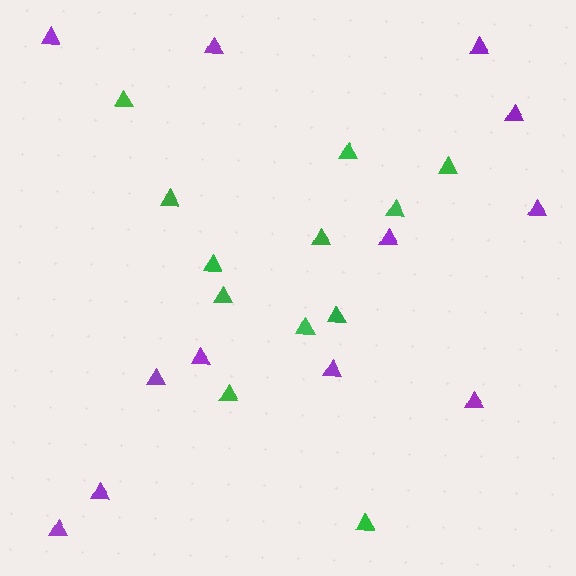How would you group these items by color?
There are 2 groups: one group of purple triangles (12) and one group of green triangles (12).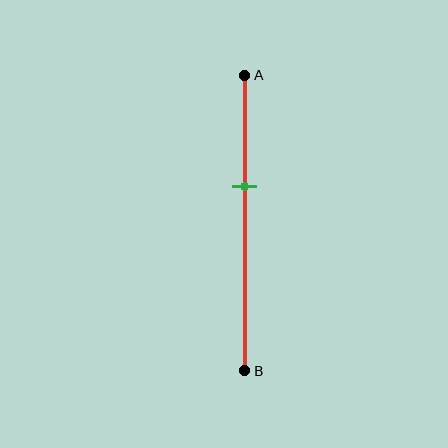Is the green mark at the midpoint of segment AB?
No, the mark is at about 40% from A, not at the 50% midpoint.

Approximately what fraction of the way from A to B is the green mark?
The green mark is approximately 40% of the way from A to B.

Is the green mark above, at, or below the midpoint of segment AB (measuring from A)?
The green mark is above the midpoint of segment AB.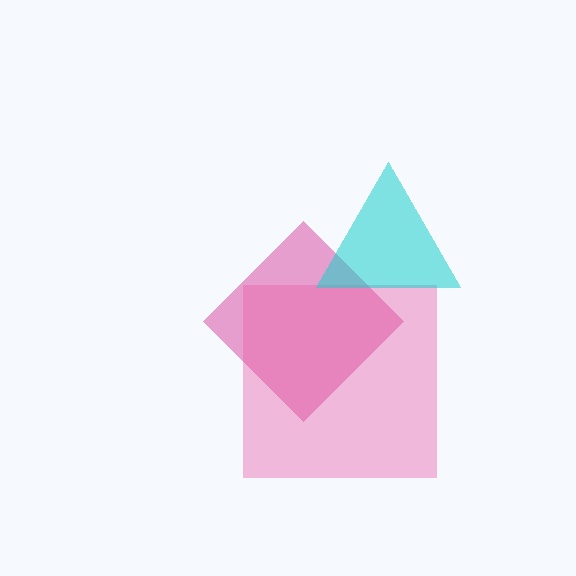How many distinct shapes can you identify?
There are 3 distinct shapes: a magenta diamond, a pink square, a cyan triangle.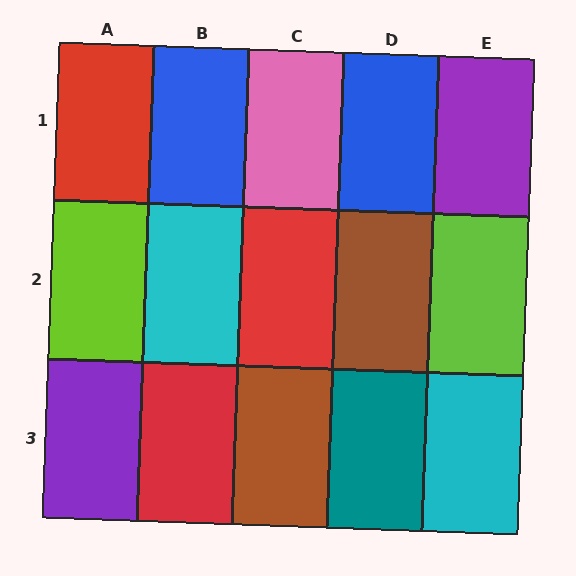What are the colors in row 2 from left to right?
Lime, cyan, red, brown, lime.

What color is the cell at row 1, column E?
Purple.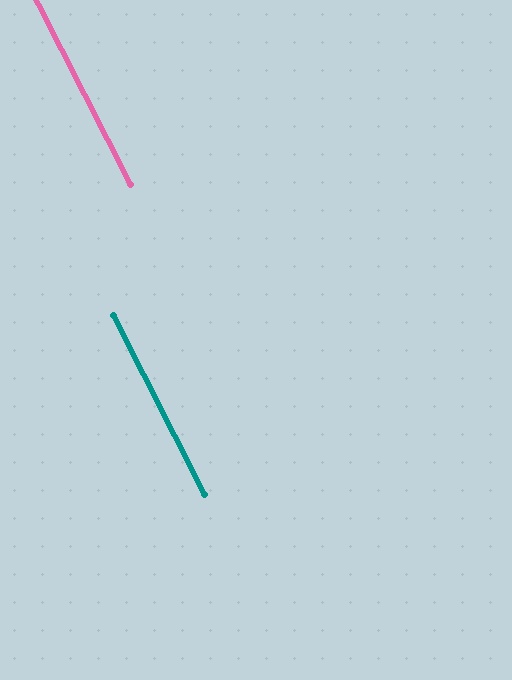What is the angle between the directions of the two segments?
Approximately 0 degrees.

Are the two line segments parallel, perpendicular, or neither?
Parallel — their directions differ by only 0.1°.